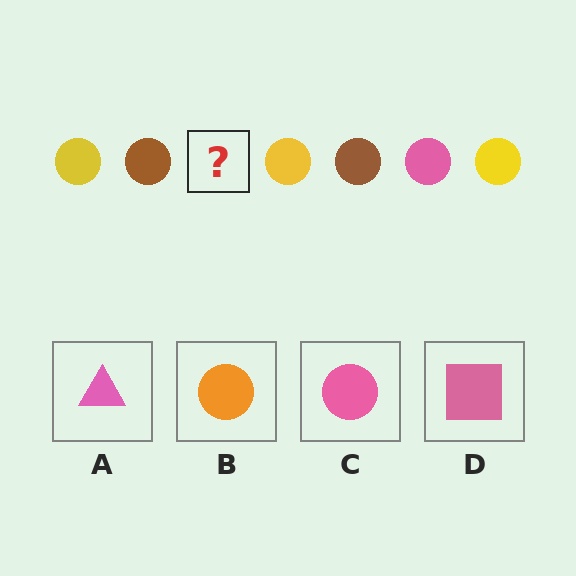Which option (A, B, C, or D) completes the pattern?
C.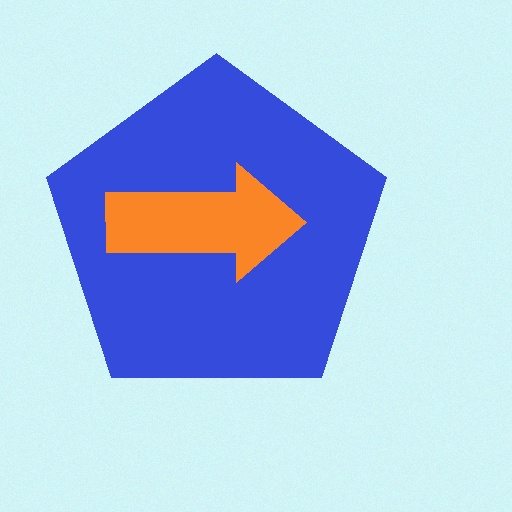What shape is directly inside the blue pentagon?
The orange arrow.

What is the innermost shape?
The orange arrow.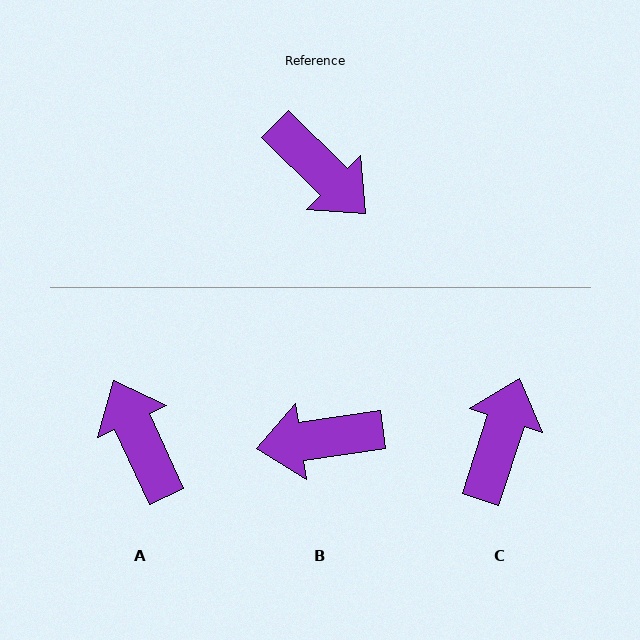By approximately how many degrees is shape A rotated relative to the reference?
Approximately 159 degrees counter-clockwise.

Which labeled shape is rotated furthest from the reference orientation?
A, about 159 degrees away.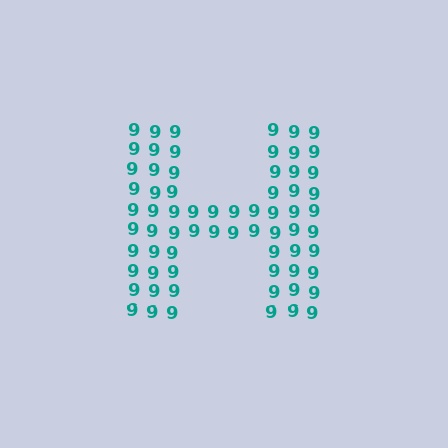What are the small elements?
The small elements are digit 9's.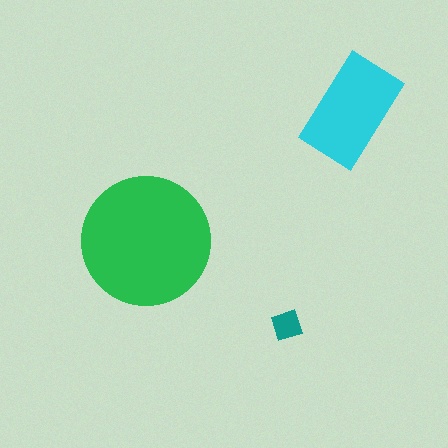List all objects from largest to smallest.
The green circle, the cyan rectangle, the teal diamond.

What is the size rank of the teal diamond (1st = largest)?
3rd.